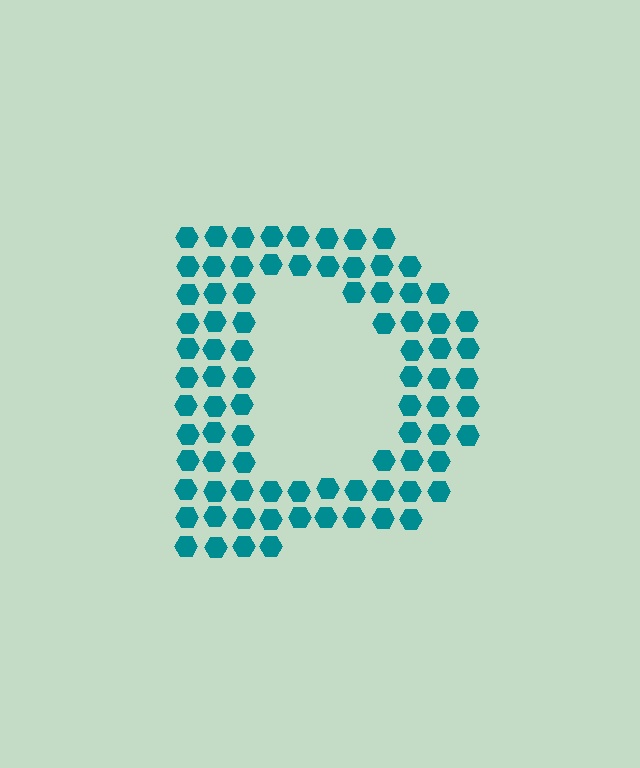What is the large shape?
The large shape is the letter D.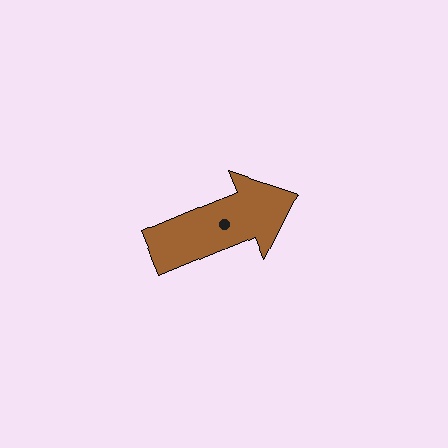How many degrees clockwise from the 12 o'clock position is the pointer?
Approximately 67 degrees.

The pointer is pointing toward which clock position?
Roughly 2 o'clock.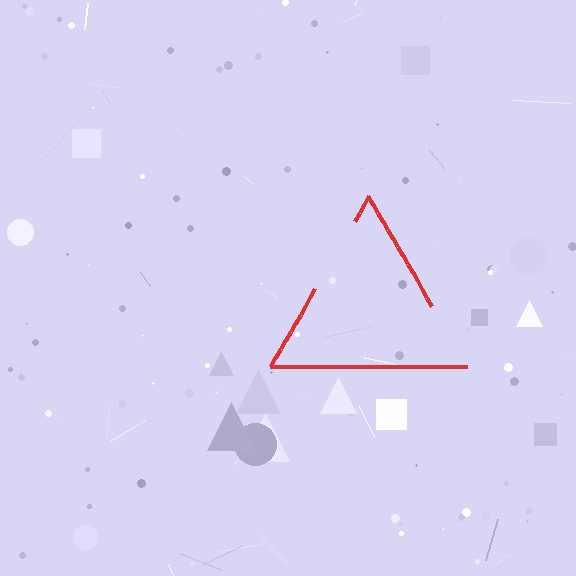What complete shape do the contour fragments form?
The contour fragments form a triangle.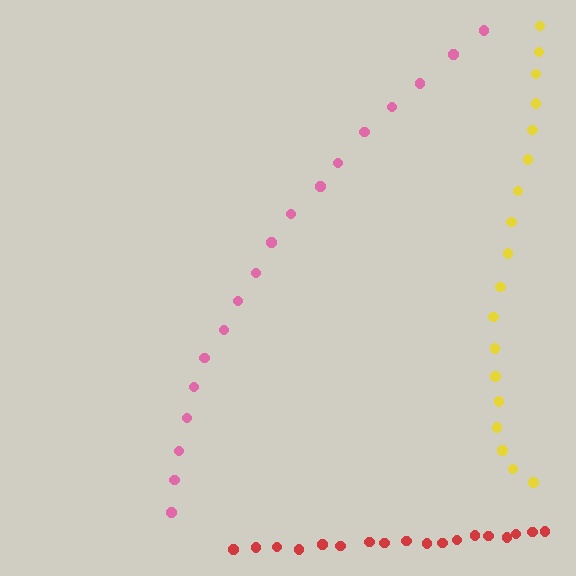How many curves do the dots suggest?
There are 3 distinct paths.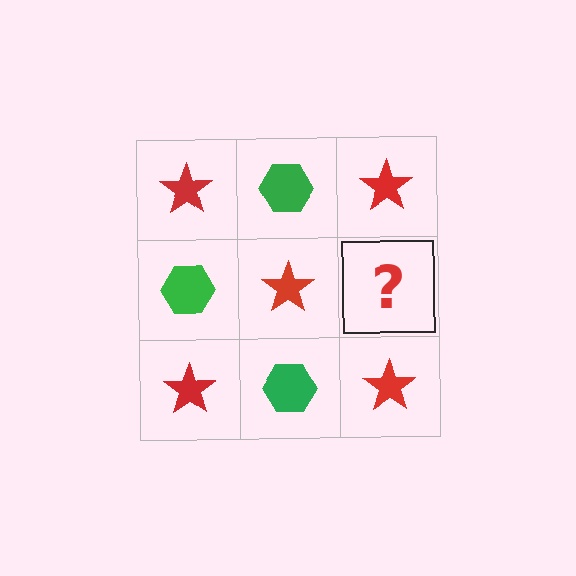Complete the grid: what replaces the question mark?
The question mark should be replaced with a green hexagon.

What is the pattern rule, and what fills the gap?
The rule is that it alternates red star and green hexagon in a checkerboard pattern. The gap should be filled with a green hexagon.